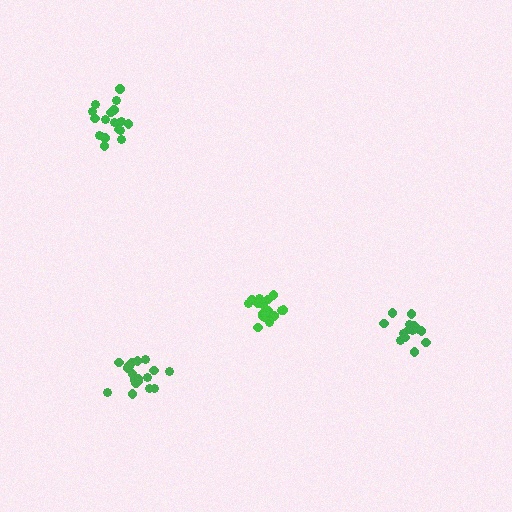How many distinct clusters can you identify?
There are 4 distinct clusters.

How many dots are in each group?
Group 1: 16 dots, Group 2: 14 dots, Group 3: 18 dots, Group 4: 17 dots (65 total).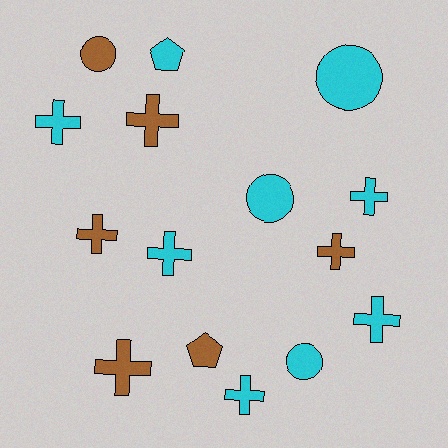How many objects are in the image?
There are 15 objects.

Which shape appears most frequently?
Cross, with 9 objects.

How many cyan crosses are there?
There are 5 cyan crosses.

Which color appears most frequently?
Cyan, with 9 objects.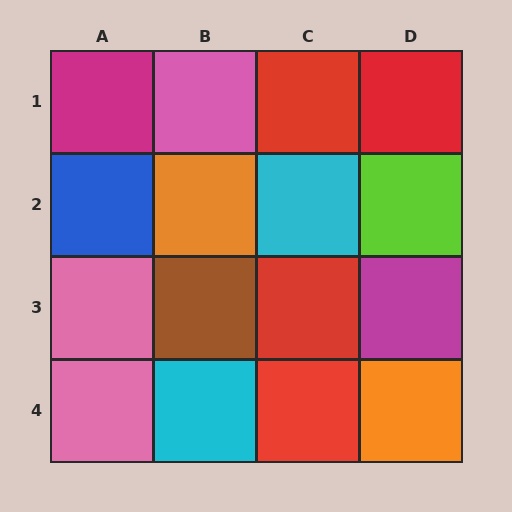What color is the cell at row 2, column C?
Cyan.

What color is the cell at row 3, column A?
Pink.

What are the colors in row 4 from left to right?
Pink, cyan, red, orange.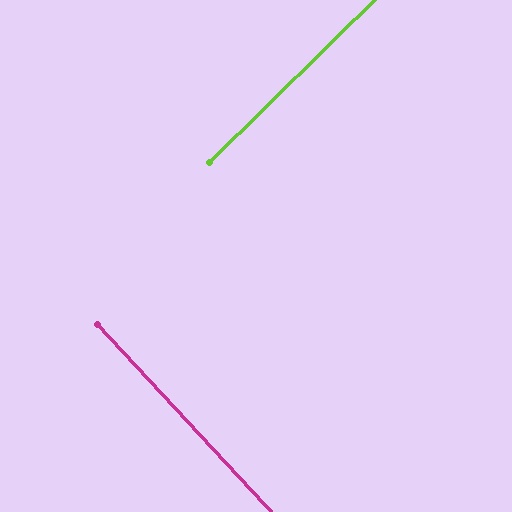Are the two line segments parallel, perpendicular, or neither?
Perpendicular — they meet at approximately 88°.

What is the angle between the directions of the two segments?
Approximately 88 degrees.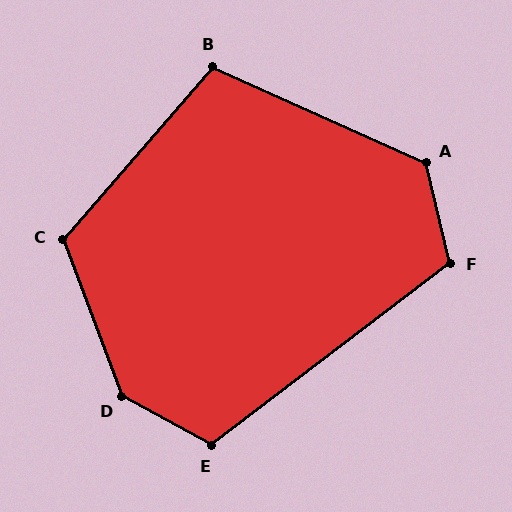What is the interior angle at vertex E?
Approximately 114 degrees (obtuse).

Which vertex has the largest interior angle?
D, at approximately 139 degrees.